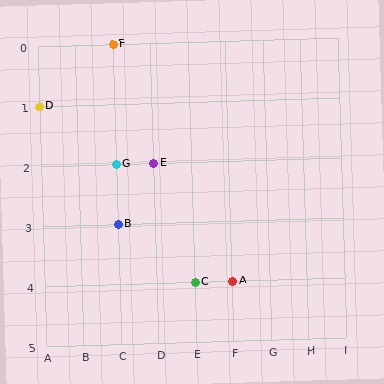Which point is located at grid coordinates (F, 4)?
Point A is at (F, 4).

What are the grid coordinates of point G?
Point G is at grid coordinates (C, 2).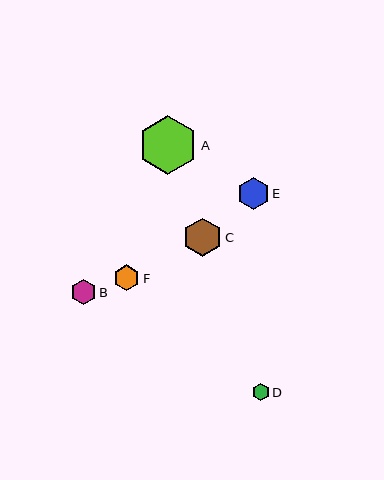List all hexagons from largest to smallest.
From largest to smallest: A, C, E, F, B, D.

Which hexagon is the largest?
Hexagon A is the largest with a size of approximately 59 pixels.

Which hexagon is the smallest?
Hexagon D is the smallest with a size of approximately 17 pixels.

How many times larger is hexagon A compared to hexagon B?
Hexagon A is approximately 2.4 times the size of hexagon B.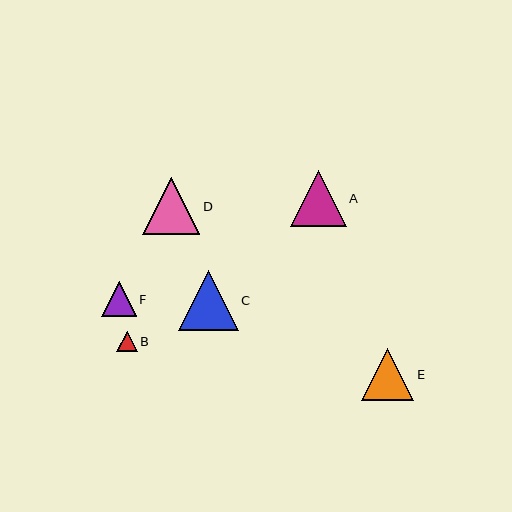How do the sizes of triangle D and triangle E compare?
Triangle D and triangle E are approximately the same size.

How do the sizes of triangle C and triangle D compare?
Triangle C and triangle D are approximately the same size.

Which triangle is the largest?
Triangle C is the largest with a size of approximately 60 pixels.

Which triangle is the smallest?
Triangle B is the smallest with a size of approximately 21 pixels.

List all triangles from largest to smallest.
From largest to smallest: C, D, A, E, F, B.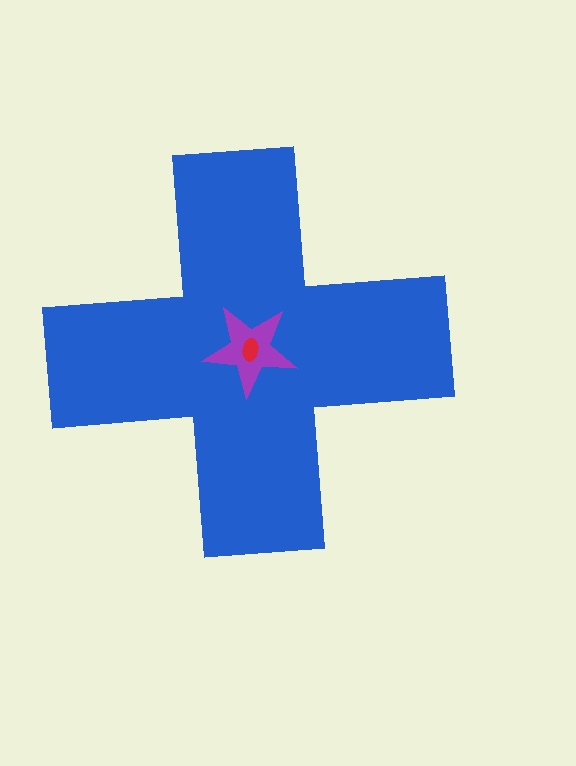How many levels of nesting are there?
3.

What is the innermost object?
The red ellipse.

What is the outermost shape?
The blue cross.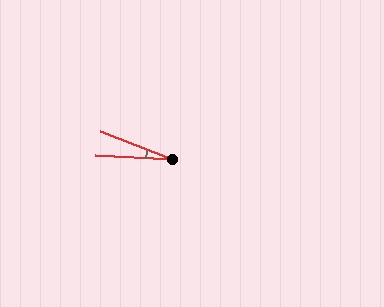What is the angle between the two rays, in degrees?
Approximately 18 degrees.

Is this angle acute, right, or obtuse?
It is acute.